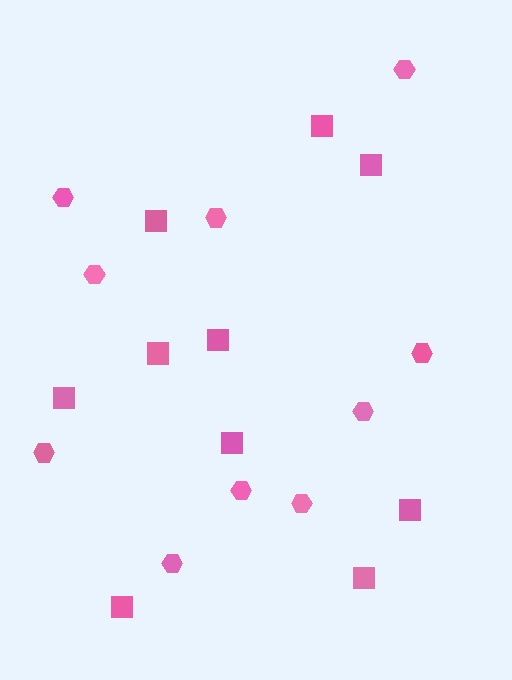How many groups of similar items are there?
There are 2 groups: one group of hexagons (10) and one group of squares (10).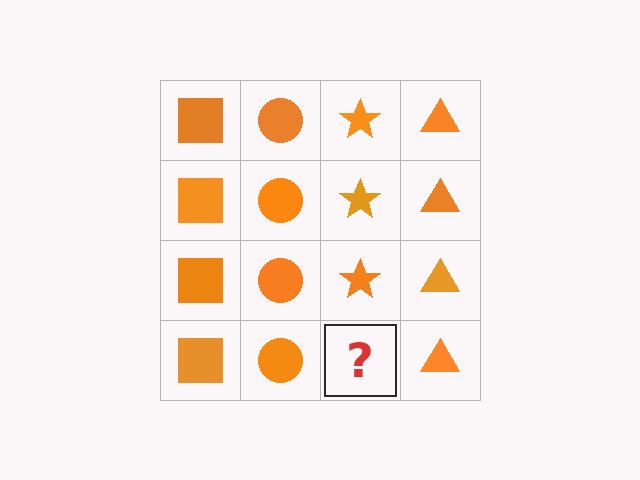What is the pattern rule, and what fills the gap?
The rule is that each column has a consistent shape. The gap should be filled with an orange star.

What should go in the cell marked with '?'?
The missing cell should contain an orange star.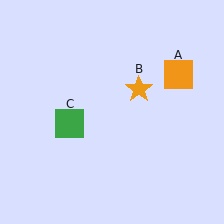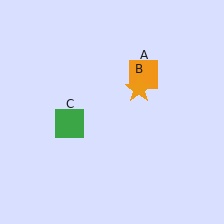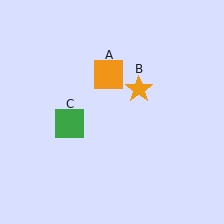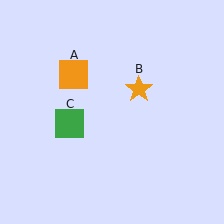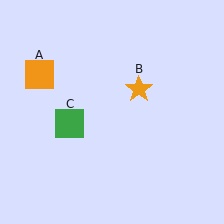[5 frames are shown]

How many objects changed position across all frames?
1 object changed position: orange square (object A).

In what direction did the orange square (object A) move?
The orange square (object A) moved left.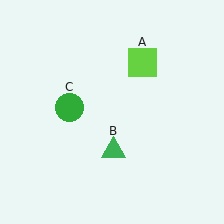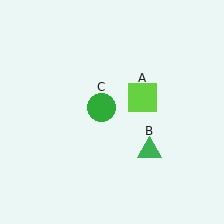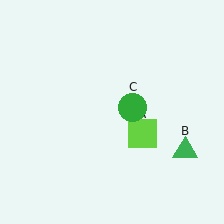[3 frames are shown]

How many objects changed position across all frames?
3 objects changed position: lime square (object A), green triangle (object B), green circle (object C).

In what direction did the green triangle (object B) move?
The green triangle (object B) moved right.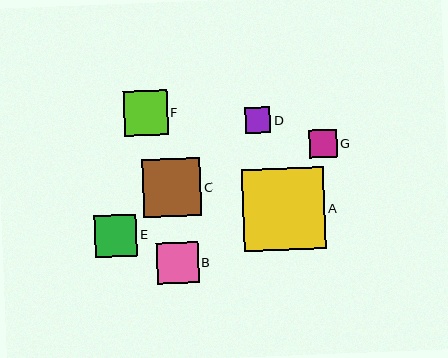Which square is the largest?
Square A is the largest with a size of approximately 82 pixels.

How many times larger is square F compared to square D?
Square F is approximately 1.7 times the size of square D.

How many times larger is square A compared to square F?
Square A is approximately 1.8 times the size of square F.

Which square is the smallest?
Square D is the smallest with a size of approximately 26 pixels.